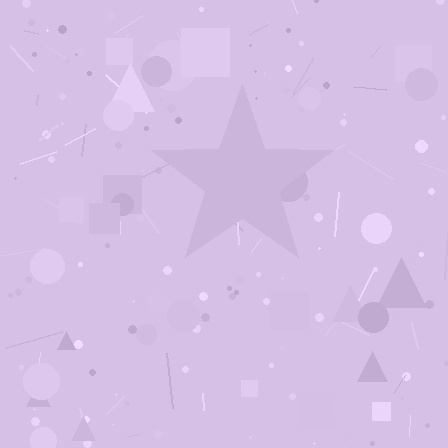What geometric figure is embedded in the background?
A star is embedded in the background.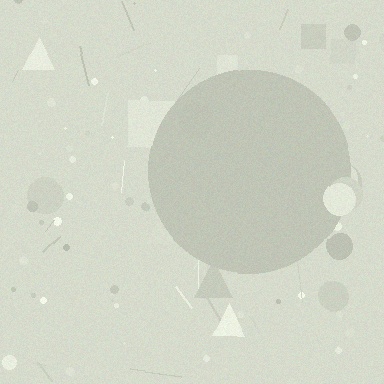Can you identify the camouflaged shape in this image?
The camouflaged shape is a circle.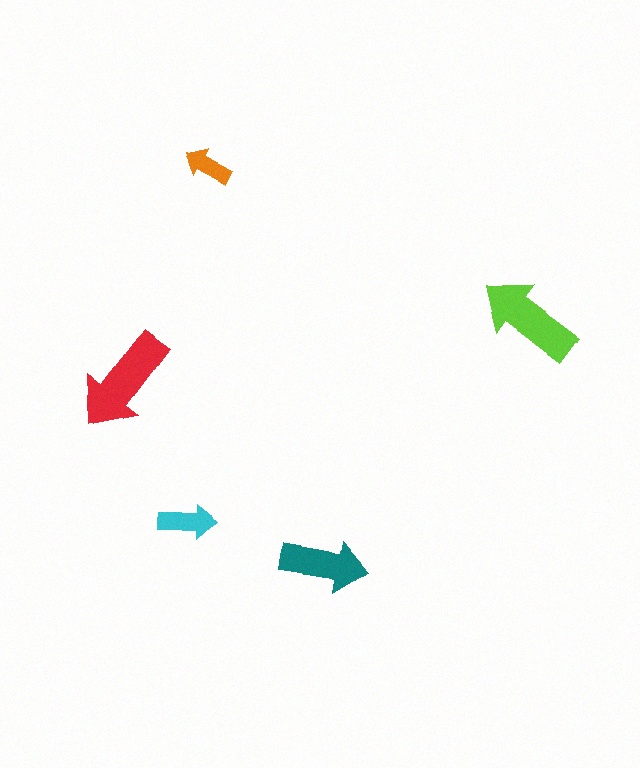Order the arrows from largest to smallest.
the red one, the lime one, the teal one, the cyan one, the orange one.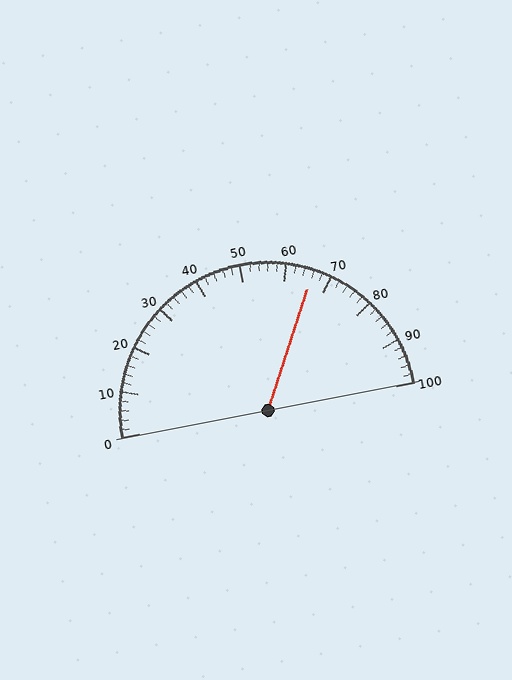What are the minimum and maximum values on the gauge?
The gauge ranges from 0 to 100.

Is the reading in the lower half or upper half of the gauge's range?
The reading is in the upper half of the range (0 to 100).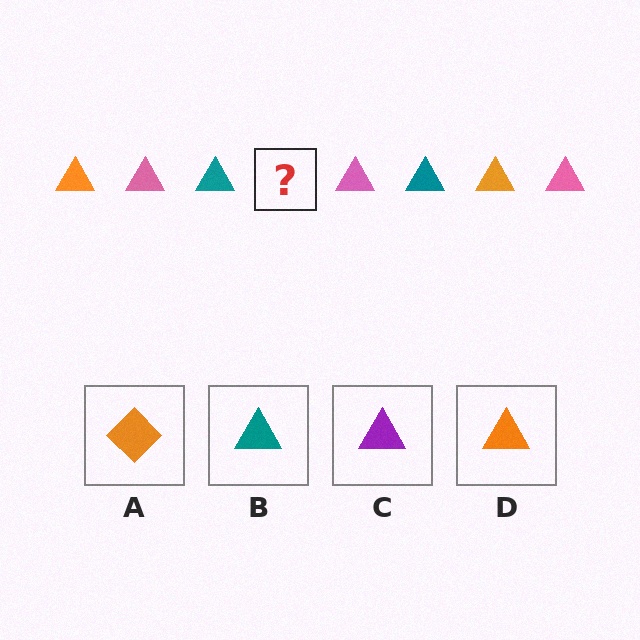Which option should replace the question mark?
Option D.